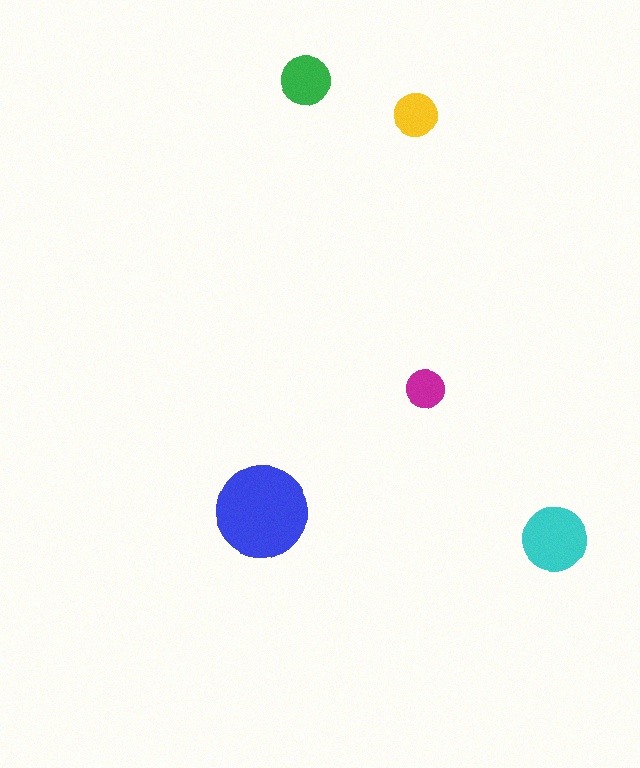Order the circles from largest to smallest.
the blue one, the cyan one, the green one, the yellow one, the magenta one.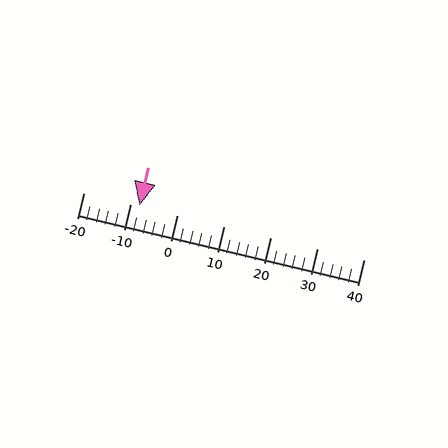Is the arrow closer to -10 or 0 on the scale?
The arrow is closer to -10.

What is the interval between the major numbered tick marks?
The major tick marks are spaced 10 units apart.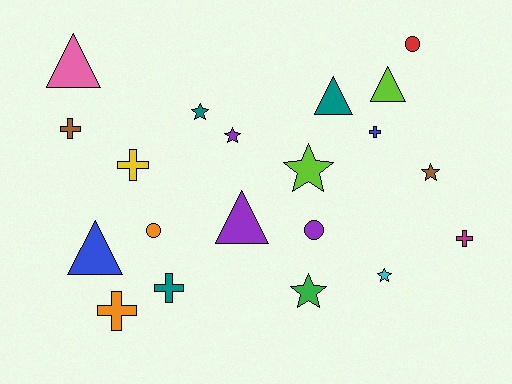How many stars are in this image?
There are 6 stars.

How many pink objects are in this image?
There is 1 pink object.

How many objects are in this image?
There are 20 objects.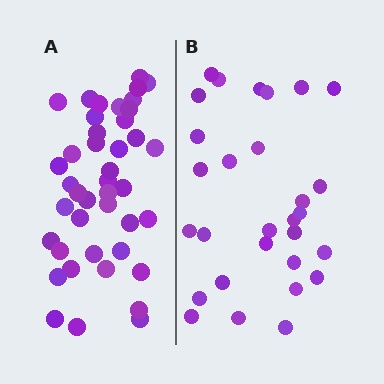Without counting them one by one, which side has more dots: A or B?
Region A (the left region) has more dots.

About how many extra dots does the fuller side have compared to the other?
Region A has approximately 15 more dots than region B.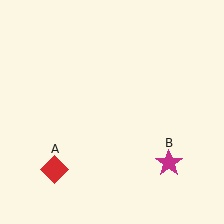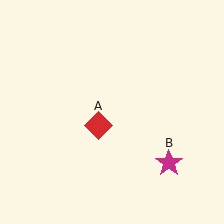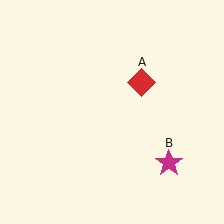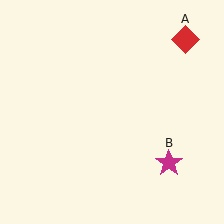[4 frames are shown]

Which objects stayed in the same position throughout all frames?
Magenta star (object B) remained stationary.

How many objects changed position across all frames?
1 object changed position: red diamond (object A).